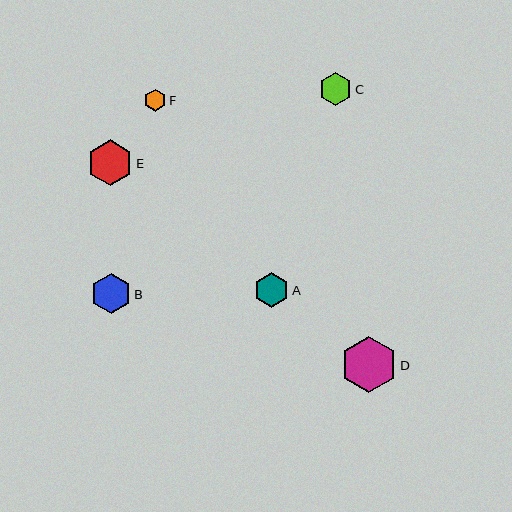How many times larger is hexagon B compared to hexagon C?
Hexagon B is approximately 1.2 times the size of hexagon C.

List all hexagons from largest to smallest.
From largest to smallest: D, E, B, A, C, F.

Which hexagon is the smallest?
Hexagon F is the smallest with a size of approximately 21 pixels.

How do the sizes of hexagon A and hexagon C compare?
Hexagon A and hexagon C are approximately the same size.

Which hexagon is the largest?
Hexagon D is the largest with a size of approximately 56 pixels.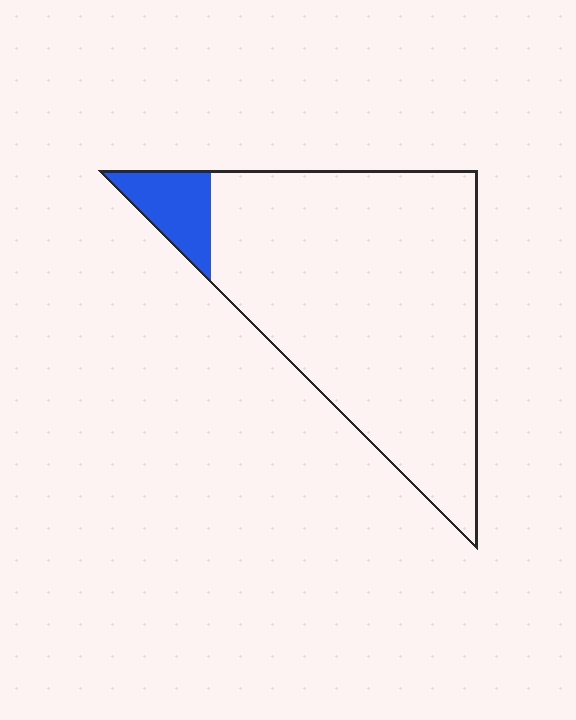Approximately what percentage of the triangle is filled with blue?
Approximately 10%.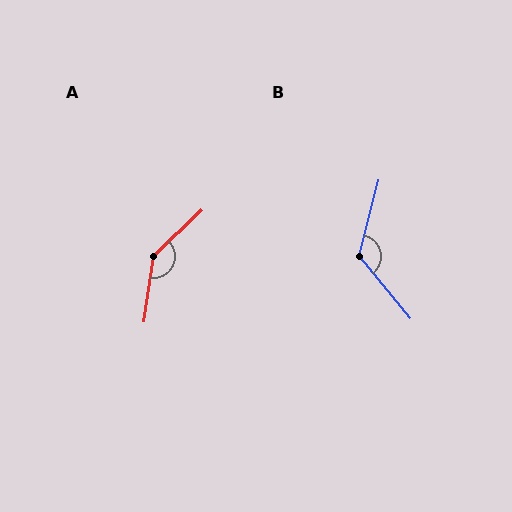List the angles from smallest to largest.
B (126°), A (142°).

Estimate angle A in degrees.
Approximately 142 degrees.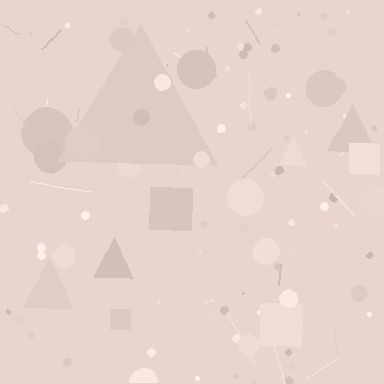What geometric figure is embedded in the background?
A triangle is embedded in the background.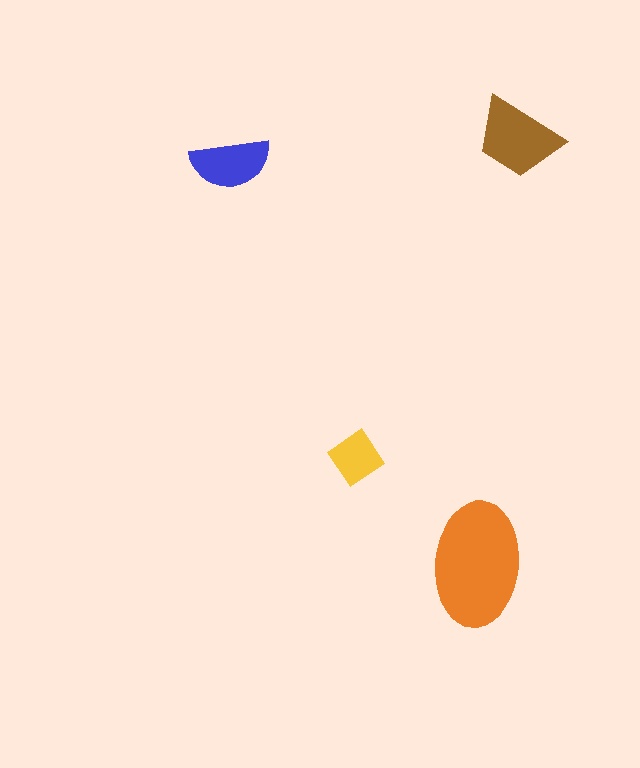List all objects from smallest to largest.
The yellow diamond, the blue semicircle, the brown trapezoid, the orange ellipse.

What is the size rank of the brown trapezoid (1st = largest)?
2nd.